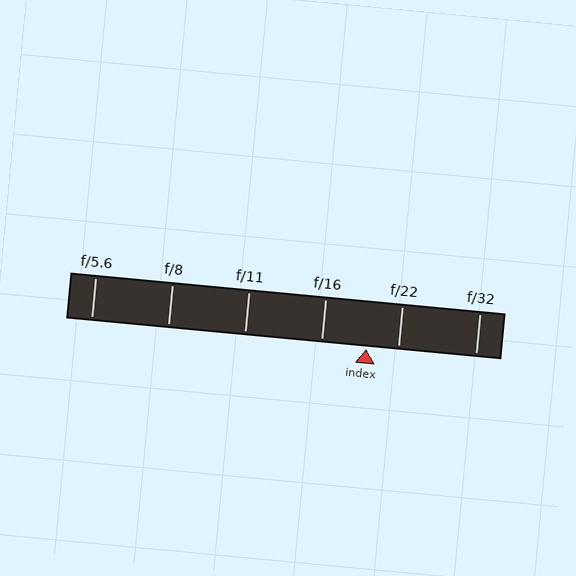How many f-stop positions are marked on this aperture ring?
There are 6 f-stop positions marked.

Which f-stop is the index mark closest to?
The index mark is closest to f/22.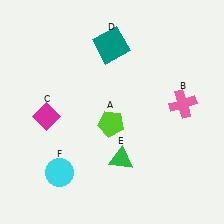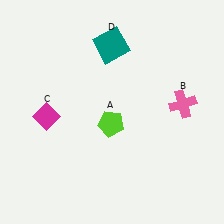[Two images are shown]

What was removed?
The cyan circle (F), the green triangle (E) were removed in Image 2.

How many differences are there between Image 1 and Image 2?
There are 2 differences between the two images.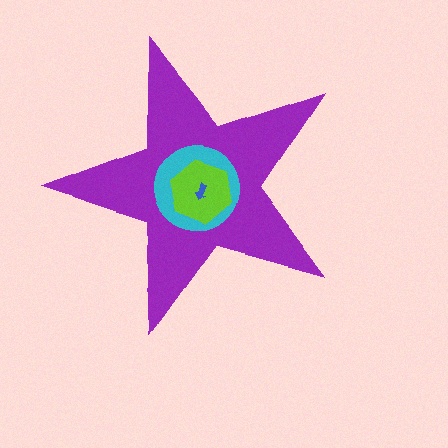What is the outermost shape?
The purple star.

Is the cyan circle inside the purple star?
Yes.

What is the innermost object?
The blue arrow.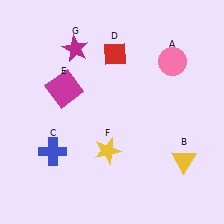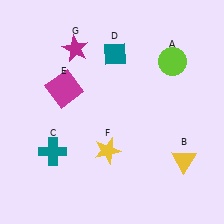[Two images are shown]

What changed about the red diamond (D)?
In Image 1, D is red. In Image 2, it changed to teal.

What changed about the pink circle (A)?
In Image 1, A is pink. In Image 2, it changed to lime.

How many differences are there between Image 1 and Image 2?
There are 3 differences between the two images.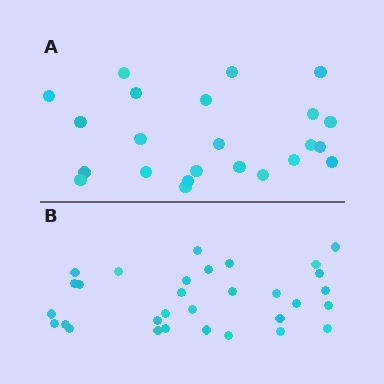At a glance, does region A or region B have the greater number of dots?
Region B (the bottom region) has more dots.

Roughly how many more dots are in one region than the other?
Region B has roughly 8 or so more dots than region A.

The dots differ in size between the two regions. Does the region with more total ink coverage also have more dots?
No. Region A has more total ink coverage because its dots are larger, but region B actually contains more individual dots. Total area can be misleading — the number of items is what matters here.